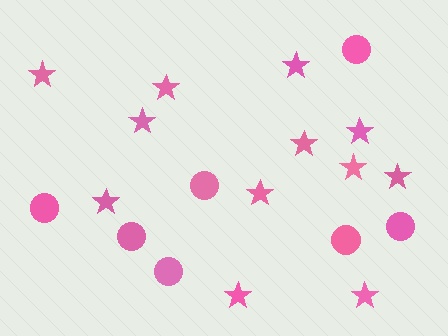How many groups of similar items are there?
There are 2 groups: one group of stars (12) and one group of circles (7).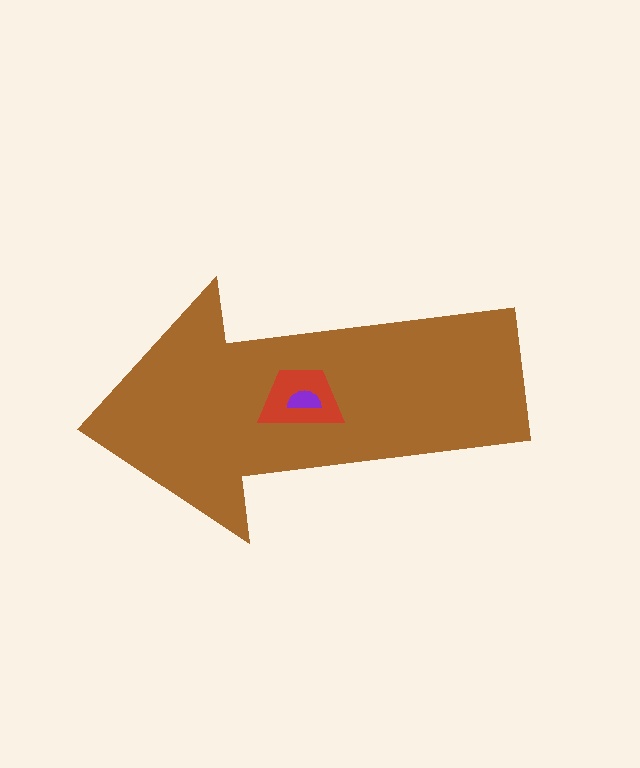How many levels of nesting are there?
3.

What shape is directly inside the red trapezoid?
The purple semicircle.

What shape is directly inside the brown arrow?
The red trapezoid.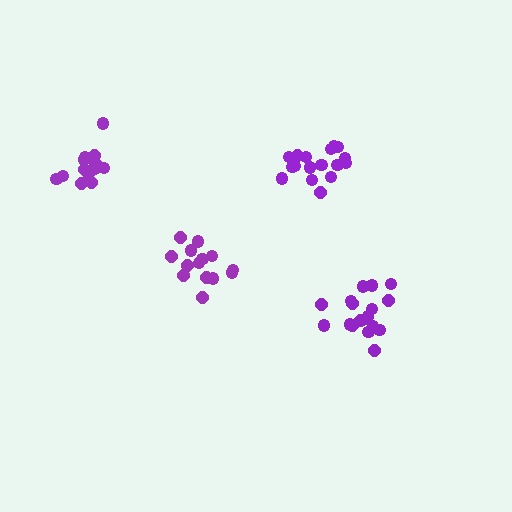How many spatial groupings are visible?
There are 4 spatial groupings.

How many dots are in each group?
Group 1: 17 dots, Group 2: 14 dots, Group 3: 14 dots, Group 4: 18 dots (63 total).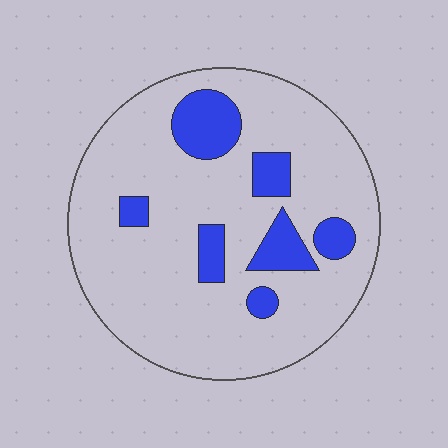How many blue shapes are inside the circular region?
7.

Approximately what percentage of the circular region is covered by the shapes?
Approximately 15%.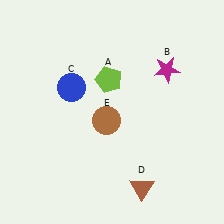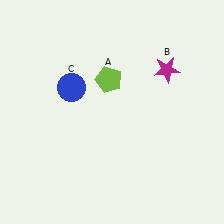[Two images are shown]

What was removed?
The brown circle (E), the brown triangle (D) were removed in Image 2.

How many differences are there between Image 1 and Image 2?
There are 2 differences between the two images.